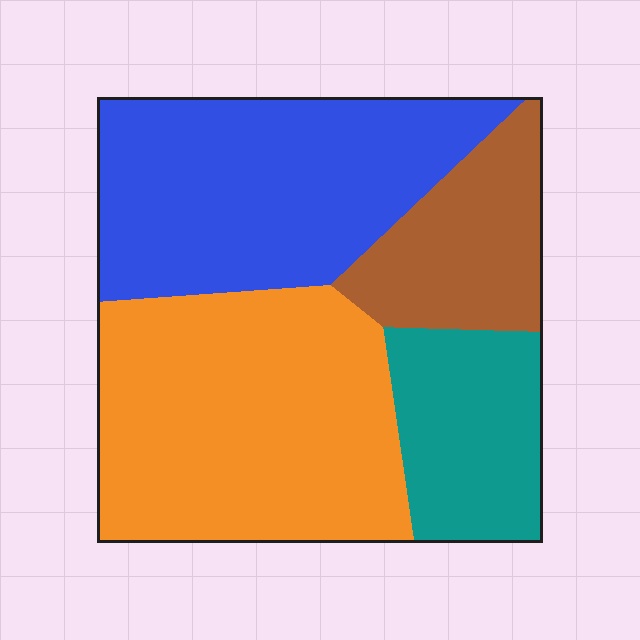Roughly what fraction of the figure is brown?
Brown takes up less than a sixth of the figure.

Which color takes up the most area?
Orange, at roughly 35%.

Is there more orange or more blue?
Orange.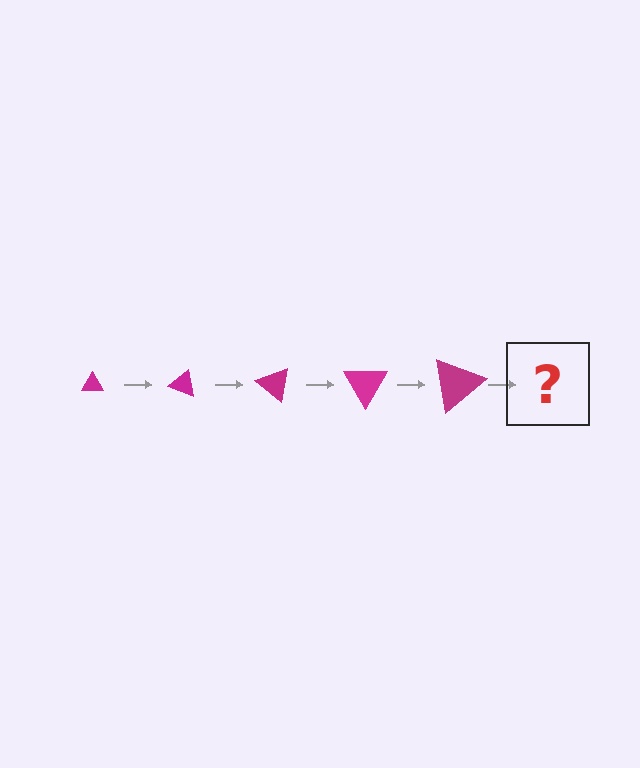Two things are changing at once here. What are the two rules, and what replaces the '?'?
The two rules are that the triangle grows larger each step and it rotates 20 degrees each step. The '?' should be a triangle, larger than the previous one and rotated 100 degrees from the start.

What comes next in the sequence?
The next element should be a triangle, larger than the previous one and rotated 100 degrees from the start.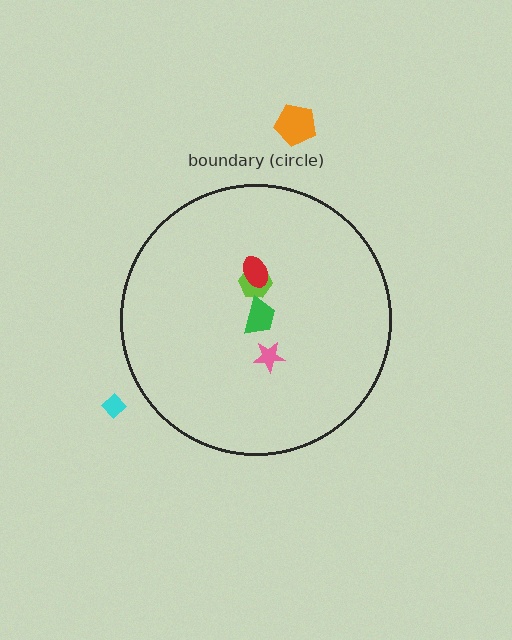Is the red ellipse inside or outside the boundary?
Inside.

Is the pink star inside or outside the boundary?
Inside.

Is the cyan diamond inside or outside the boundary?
Outside.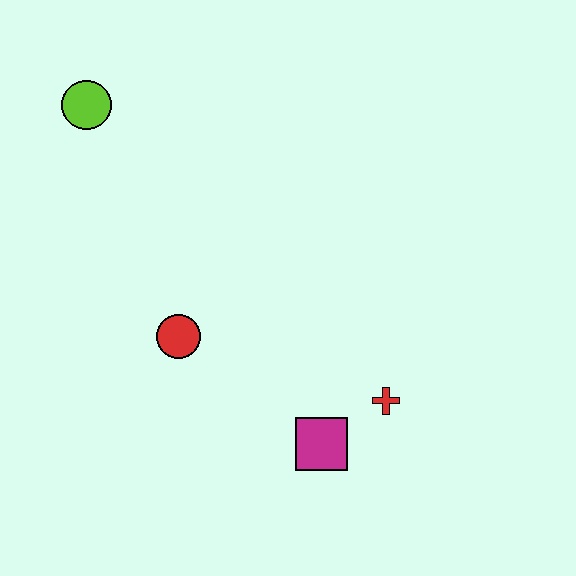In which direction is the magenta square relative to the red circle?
The magenta square is to the right of the red circle.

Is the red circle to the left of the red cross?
Yes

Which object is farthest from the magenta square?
The lime circle is farthest from the magenta square.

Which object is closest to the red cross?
The magenta square is closest to the red cross.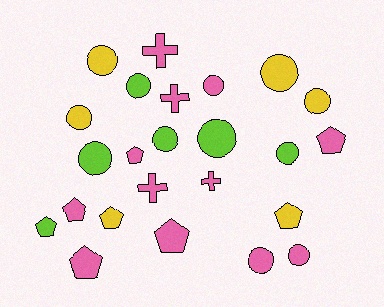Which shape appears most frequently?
Circle, with 12 objects.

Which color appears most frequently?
Pink, with 12 objects.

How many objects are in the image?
There are 24 objects.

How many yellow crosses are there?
There are no yellow crosses.